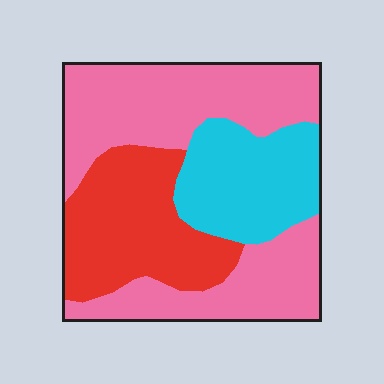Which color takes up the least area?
Cyan, at roughly 20%.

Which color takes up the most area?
Pink, at roughly 50%.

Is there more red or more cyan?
Red.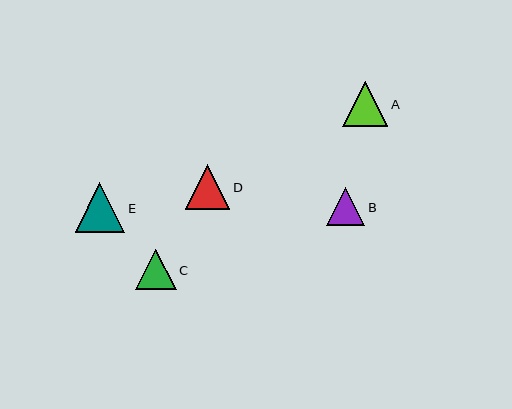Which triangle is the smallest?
Triangle B is the smallest with a size of approximately 38 pixels.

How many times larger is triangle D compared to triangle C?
Triangle D is approximately 1.1 times the size of triangle C.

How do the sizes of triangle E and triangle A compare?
Triangle E and triangle A are approximately the same size.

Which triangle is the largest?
Triangle E is the largest with a size of approximately 49 pixels.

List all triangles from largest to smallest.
From largest to smallest: E, A, D, C, B.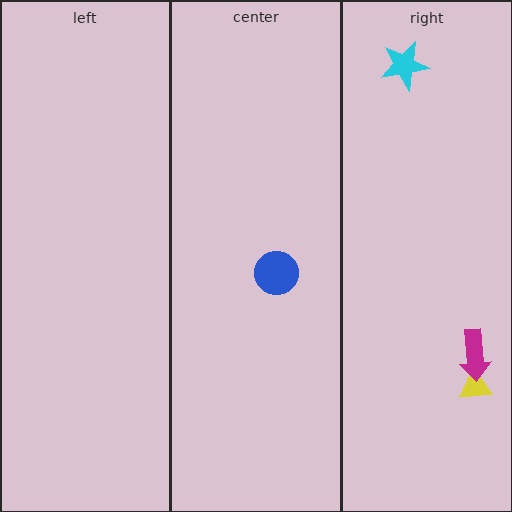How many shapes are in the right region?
3.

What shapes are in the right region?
The yellow triangle, the magenta arrow, the cyan star.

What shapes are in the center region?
The blue circle.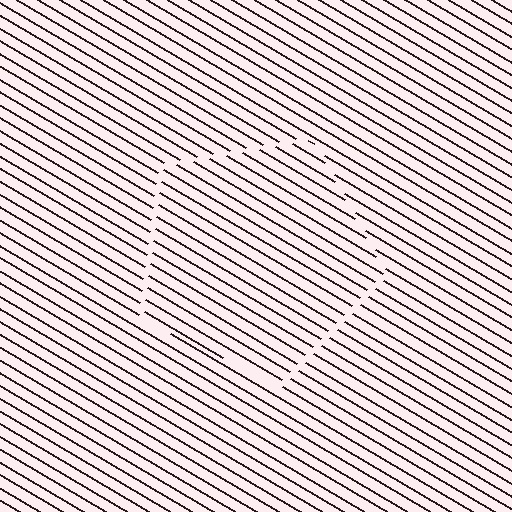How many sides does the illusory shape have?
5 sides — the line-ends trace a pentagon.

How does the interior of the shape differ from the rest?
The interior of the shape contains the same grating, shifted by half a period — the contour is defined by the phase discontinuity where line-ends from the inner and outer gratings abut.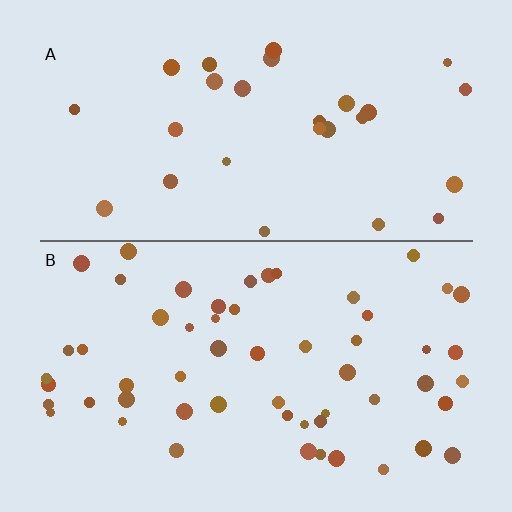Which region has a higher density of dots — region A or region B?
B (the bottom).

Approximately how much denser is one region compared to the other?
Approximately 2.0× — region B over region A.